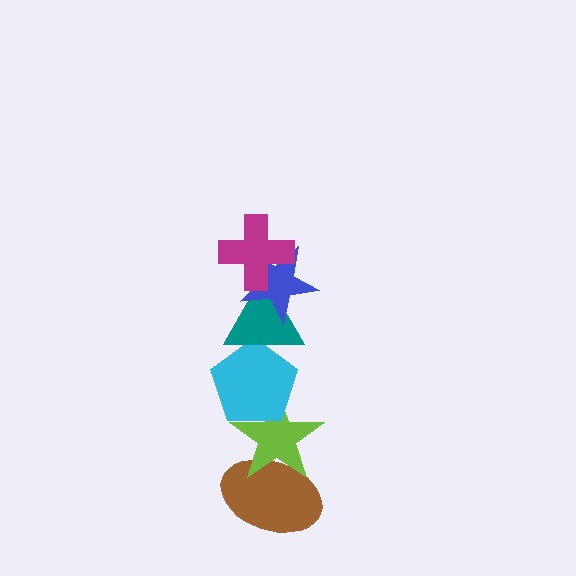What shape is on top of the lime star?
The cyan pentagon is on top of the lime star.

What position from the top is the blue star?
The blue star is 2nd from the top.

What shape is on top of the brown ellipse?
The lime star is on top of the brown ellipse.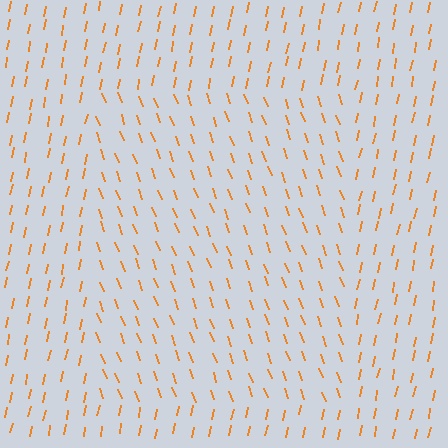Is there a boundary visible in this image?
Yes, there is a texture boundary formed by a change in line orientation.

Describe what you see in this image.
The image is filled with small orange line segments. A rectangle region in the image has lines oriented differently from the surrounding lines, creating a visible texture boundary.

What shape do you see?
I see a rectangle.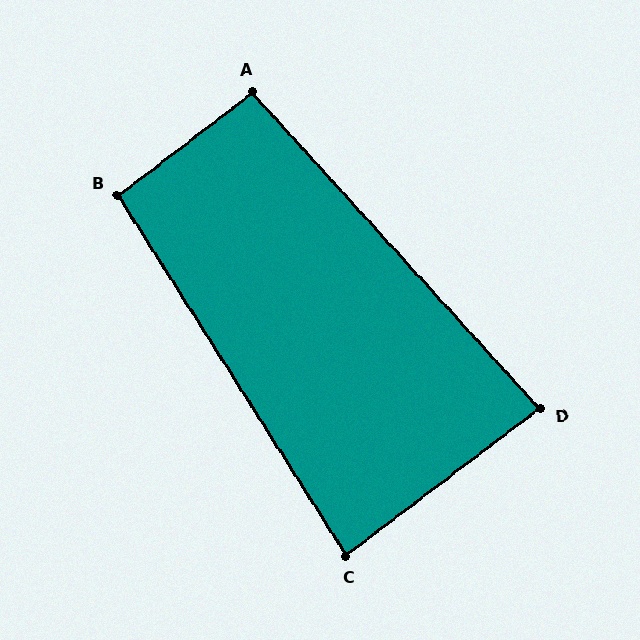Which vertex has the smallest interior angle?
D, at approximately 85 degrees.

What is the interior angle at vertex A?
Approximately 95 degrees (approximately right).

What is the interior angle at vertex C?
Approximately 85 degrees (approximately right).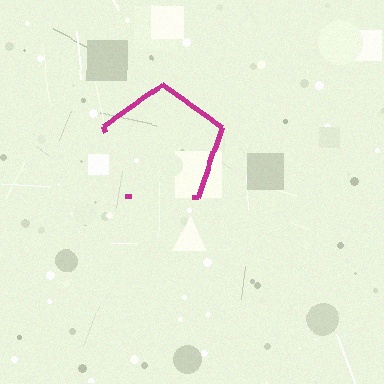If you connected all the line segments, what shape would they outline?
They would outline a pentagon.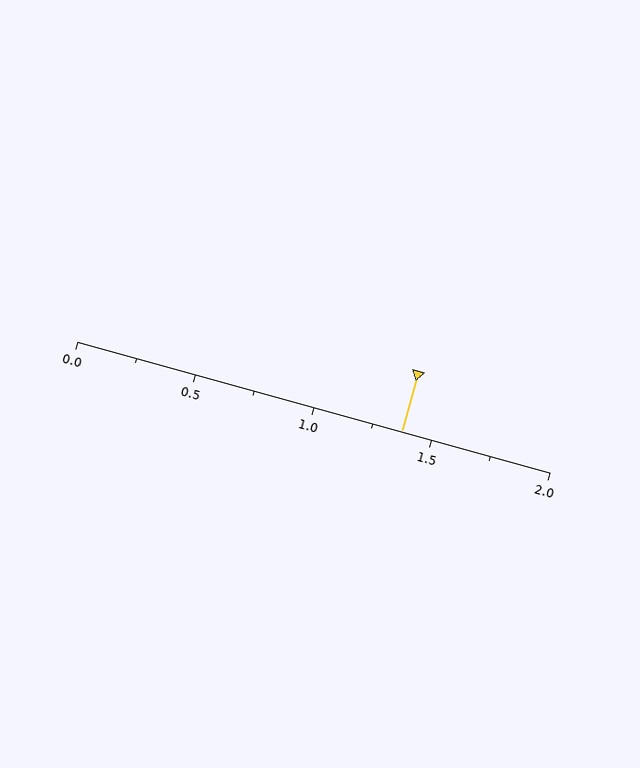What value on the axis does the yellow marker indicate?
The marker indicates approximately 1.38.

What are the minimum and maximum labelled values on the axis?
The axis runs from 0.0 to 2.0.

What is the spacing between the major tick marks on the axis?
The major ticks are spaced 0.5 apart.